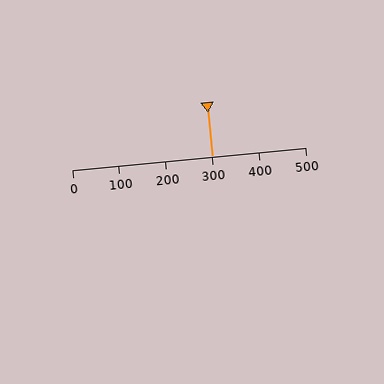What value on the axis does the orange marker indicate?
The marker indicates approximately 300.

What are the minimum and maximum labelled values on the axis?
The axis runs from 0 to 500.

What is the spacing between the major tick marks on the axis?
The major ticks are spaced 100 apart.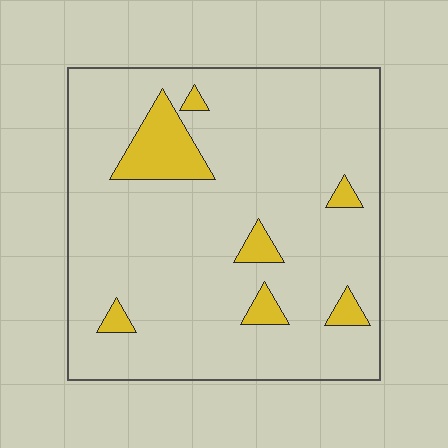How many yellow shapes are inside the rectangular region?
7.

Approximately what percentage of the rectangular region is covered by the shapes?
Approximately 10%.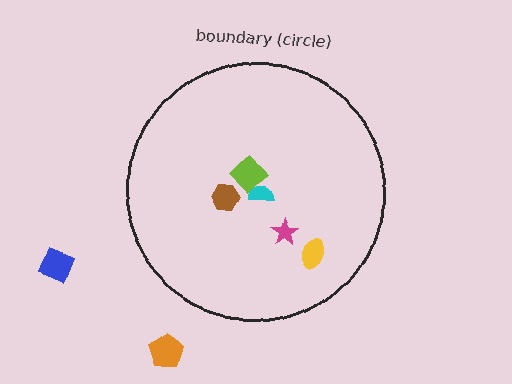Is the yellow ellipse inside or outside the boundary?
Inside.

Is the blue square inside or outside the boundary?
Outside.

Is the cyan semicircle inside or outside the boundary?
Inside.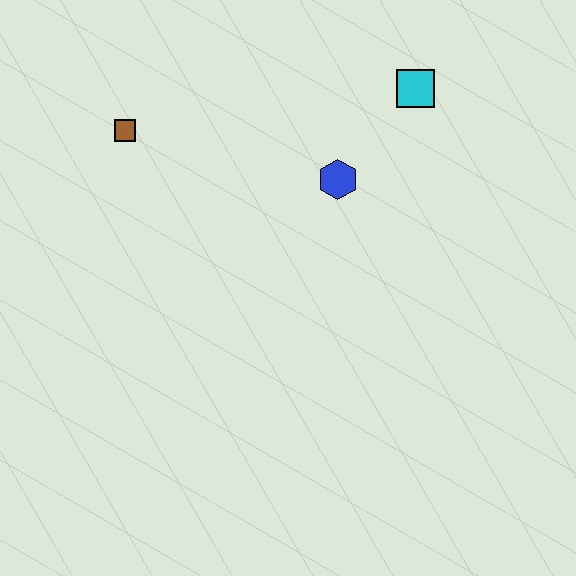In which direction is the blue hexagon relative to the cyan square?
The blue hexagon is below the cyan square.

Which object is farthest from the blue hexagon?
The brown square is farthest from the blue hexagon.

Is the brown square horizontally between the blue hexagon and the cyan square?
No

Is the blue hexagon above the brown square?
No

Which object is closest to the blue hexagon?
The cyan square is closest to the blue hexagon.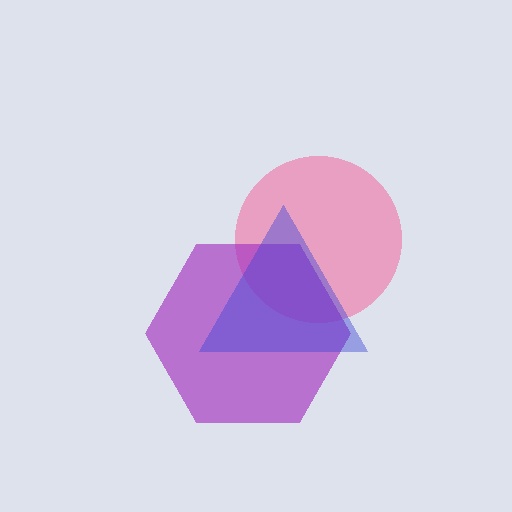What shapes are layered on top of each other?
The layered shapes are: a pink circle, a purple hexagon, a blue triangle.